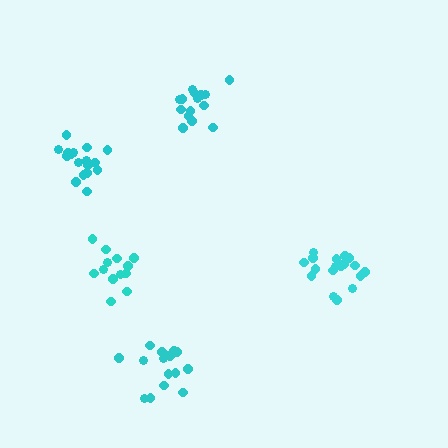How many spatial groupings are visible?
There are 5 spatial groupings.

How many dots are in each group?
Group 1: 16 dots, Group 2: 13 dots, Group 3: 18 dots, Group 4: 18 dots, Group 5: 15 dots (80 total).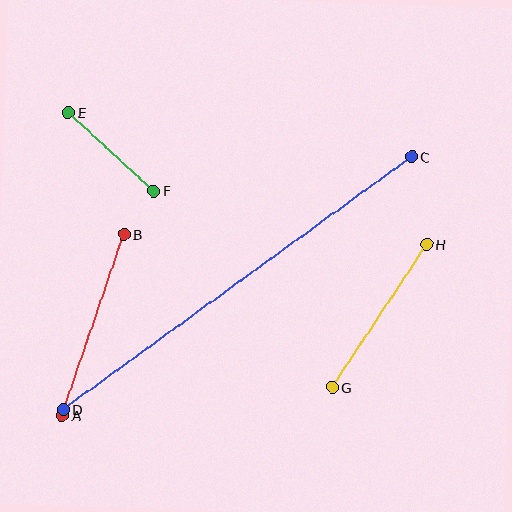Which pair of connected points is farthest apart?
Points C and D are farthest apart.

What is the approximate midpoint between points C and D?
The midpoint is at approximately (237, 283) pixels.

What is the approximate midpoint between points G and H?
The midpoint is at approximately (379, 316) pixels.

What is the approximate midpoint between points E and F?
The midpoint is at approximately (111, 152) pixels.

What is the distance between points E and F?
The distance is approximately 116 pixels.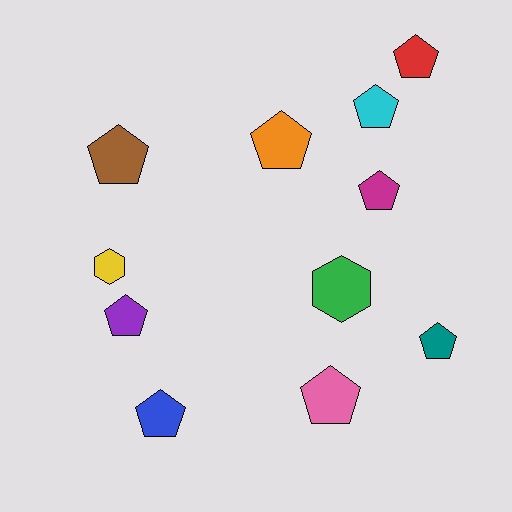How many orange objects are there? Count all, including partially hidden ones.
There is 1 orange object.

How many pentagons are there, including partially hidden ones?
There are 9 pentagons.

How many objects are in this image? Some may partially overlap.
There are 11 objects.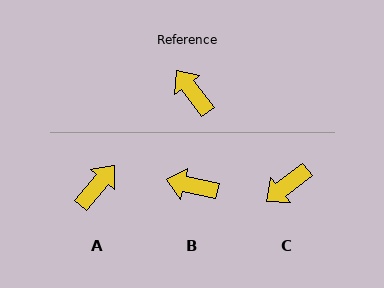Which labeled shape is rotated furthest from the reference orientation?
C, about 91 degrees away.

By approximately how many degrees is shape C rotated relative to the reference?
Approximately 91 degrees counter-clockwise.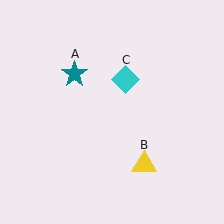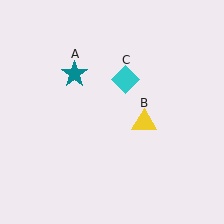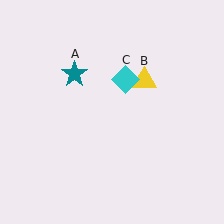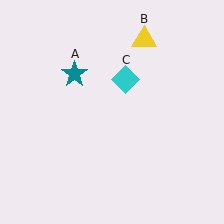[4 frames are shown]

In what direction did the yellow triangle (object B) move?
The yellow triangle (object B) moved up.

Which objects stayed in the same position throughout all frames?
Teal star (object A) and cyan diamond (object C) remained stationary.